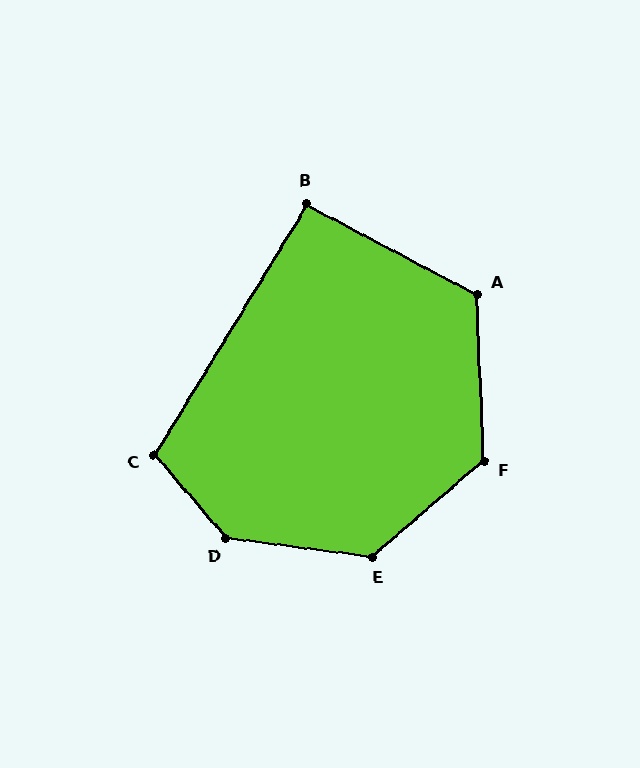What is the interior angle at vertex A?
Approximately 120 degrees (obtuse).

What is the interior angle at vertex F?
Approximately 129 degrees (obtuse).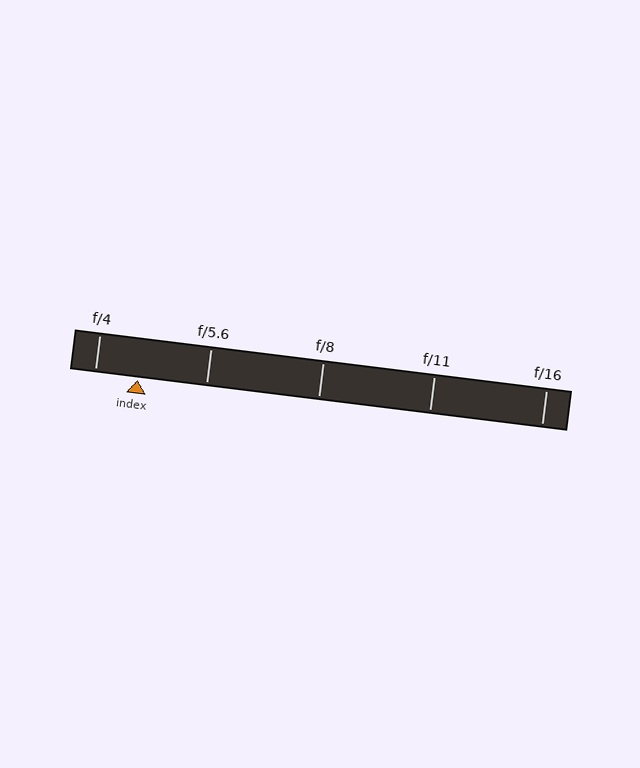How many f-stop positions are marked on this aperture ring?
There are 5 f-stop positions marked.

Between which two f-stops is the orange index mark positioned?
The index mark is between f/4 and f/5.6.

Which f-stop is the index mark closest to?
The index mark is closest to f/4.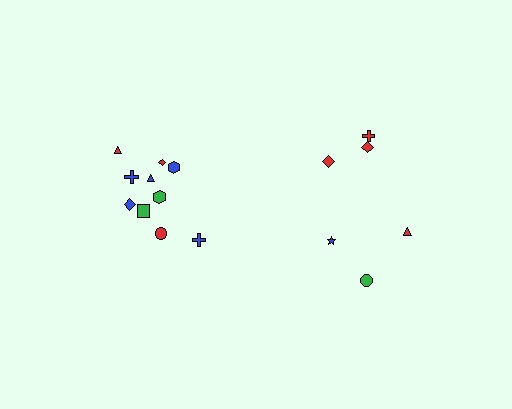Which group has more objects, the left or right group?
The left group.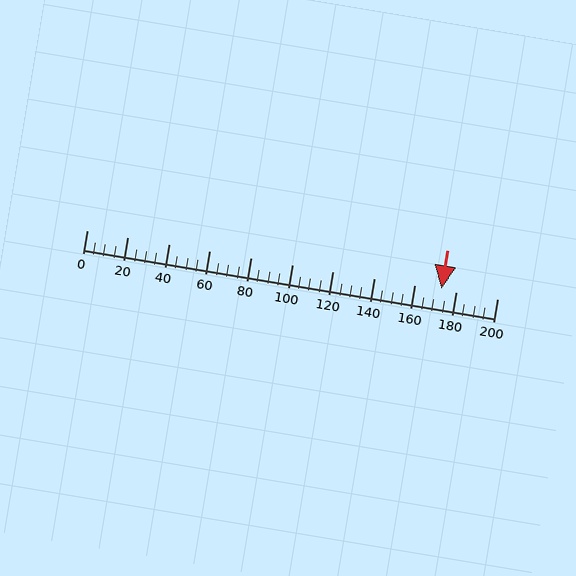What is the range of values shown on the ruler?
The ruler shows values from 0 to 200.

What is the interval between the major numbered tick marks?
The major tick marks are spaced 20 units apart.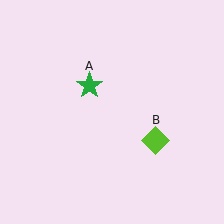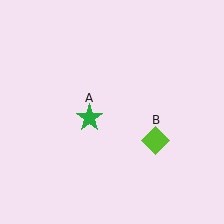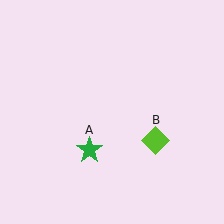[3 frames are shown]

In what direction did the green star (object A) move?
The green star (object A) moved down.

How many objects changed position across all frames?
1 object changed position: green star (object A).